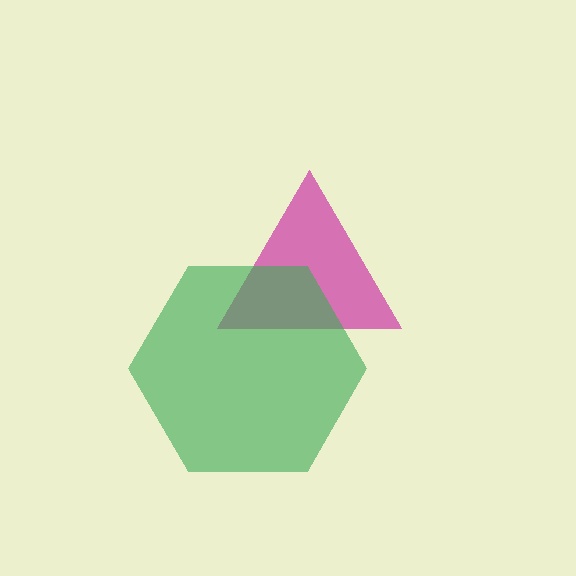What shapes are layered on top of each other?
The layered shapes are: a magenta triangle, a green hexagon.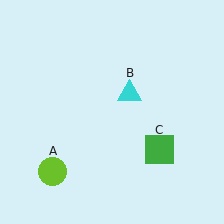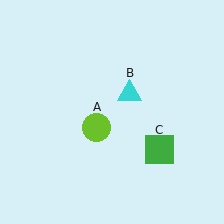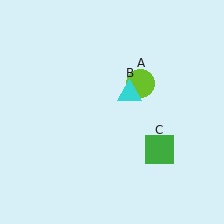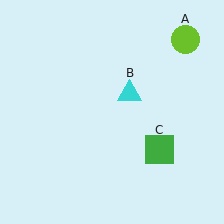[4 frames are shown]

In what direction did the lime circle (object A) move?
The lime circle (object A) moved up and to the right.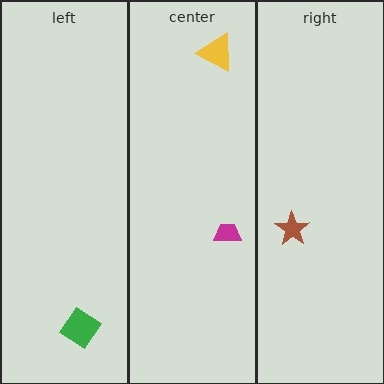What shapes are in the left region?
The green diamond.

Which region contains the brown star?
The right region.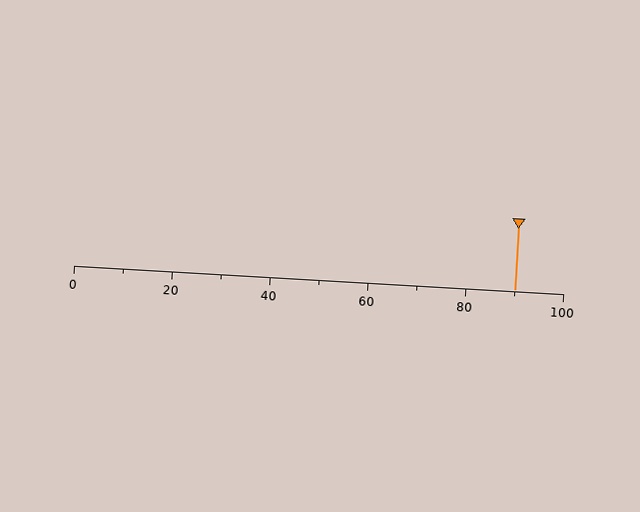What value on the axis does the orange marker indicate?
The marker indicates approximately 90.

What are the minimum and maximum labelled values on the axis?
The axis runs from 0 to 100.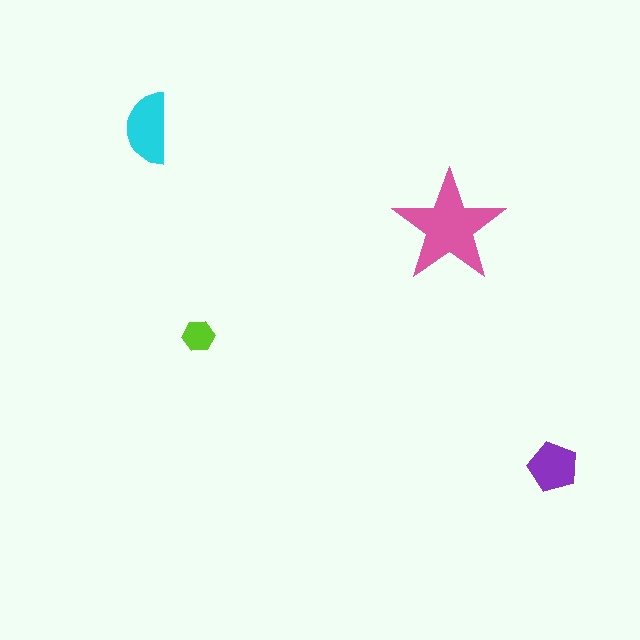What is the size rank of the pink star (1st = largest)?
1st.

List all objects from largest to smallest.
The pink star, the cyan semicircle, the purple pentagon, the lime hexagon.